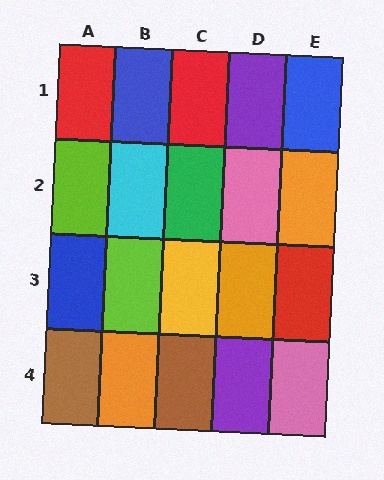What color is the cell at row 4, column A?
Brown.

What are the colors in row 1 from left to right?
Red, blue, red, purple, blue.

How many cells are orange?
3 cells are orange.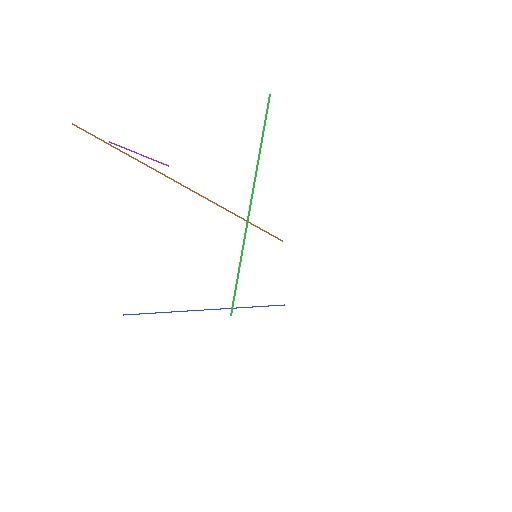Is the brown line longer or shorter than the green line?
The brown line is longer than the green line.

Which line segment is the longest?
The brown line is the longest at approximately 240 pixels.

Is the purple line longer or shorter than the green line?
The green line is longer than the purple line.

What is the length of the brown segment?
The brown segment is approximately 240 pixels long.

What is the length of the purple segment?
The purple segment is approximately 64 pixels long.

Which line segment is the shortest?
The purple line is the shortest at approximately 64 pixels.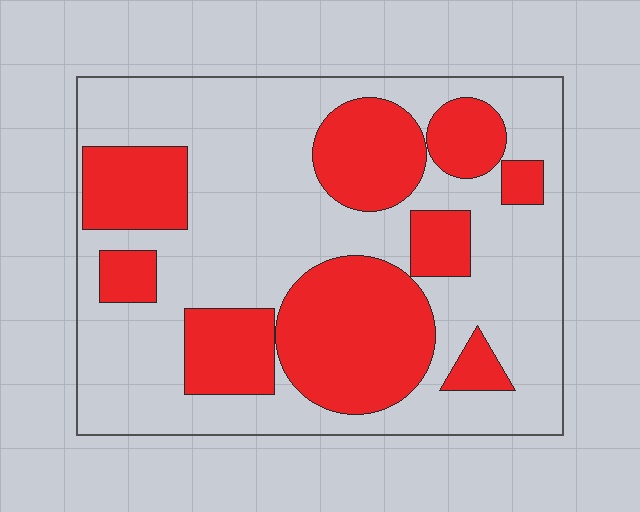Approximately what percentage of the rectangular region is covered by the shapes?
Approximately 35%.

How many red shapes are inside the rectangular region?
9.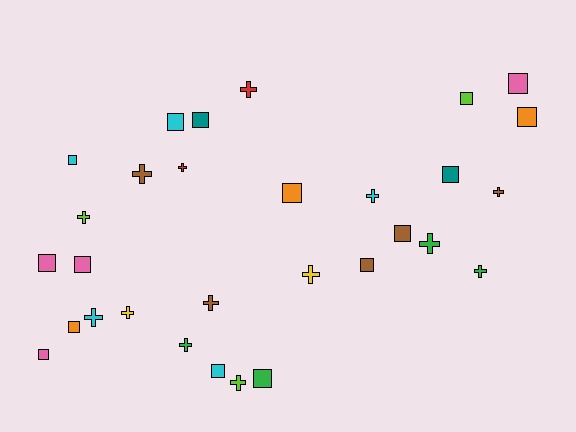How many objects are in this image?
There are 30 objects.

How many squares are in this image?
There are 16 squares.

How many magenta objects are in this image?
There are no magenta objects.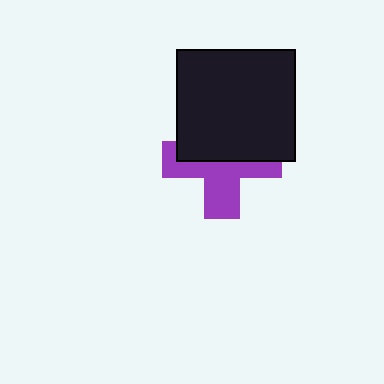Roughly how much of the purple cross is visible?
About half of it is visible (roughly 51%).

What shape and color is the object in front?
The object in front is a black rectangle.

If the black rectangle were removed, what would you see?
You would see the complete purple cross.